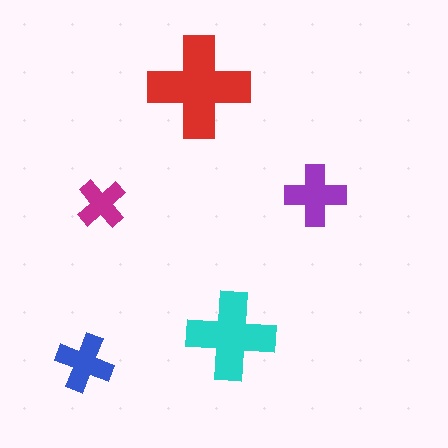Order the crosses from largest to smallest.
the red one, the cyan one, the purple one, the blue one, the magenta one.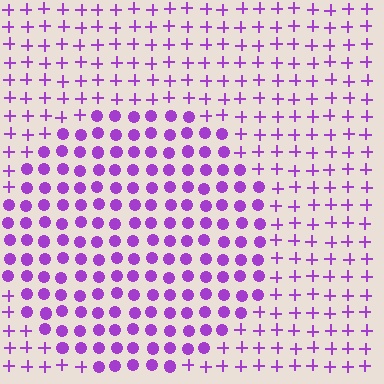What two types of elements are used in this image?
The image uses circles inside the circle region and plus signs outside it.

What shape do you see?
I see a circle.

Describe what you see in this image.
The image is filled with small purple elements arranged in a uniform grid. A circle-shaped region contains circles, while the surrounding area contains plus signs. The boundary is defined purely by the change in element shape.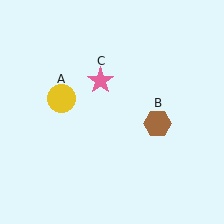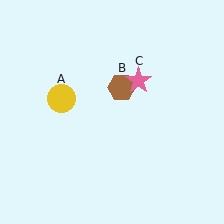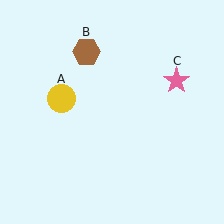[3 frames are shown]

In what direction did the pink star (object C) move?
The pink star (object C) moved right.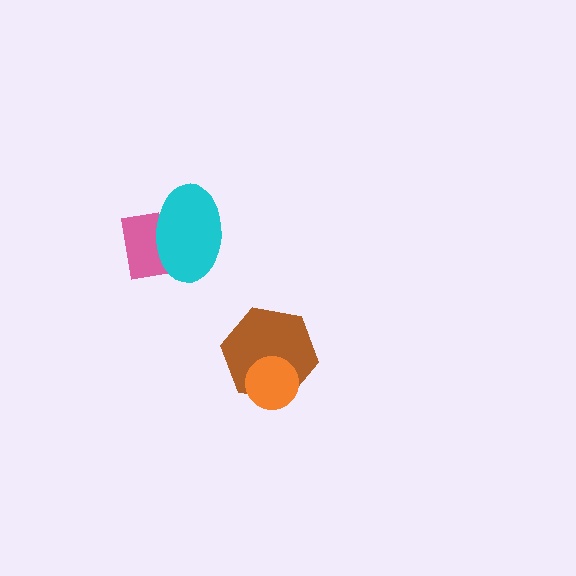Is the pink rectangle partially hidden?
Yes, it is partially covered by another shape.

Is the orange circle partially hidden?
No, no other shape covers it.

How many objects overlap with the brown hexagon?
1 object overlaps with the brown hexagon.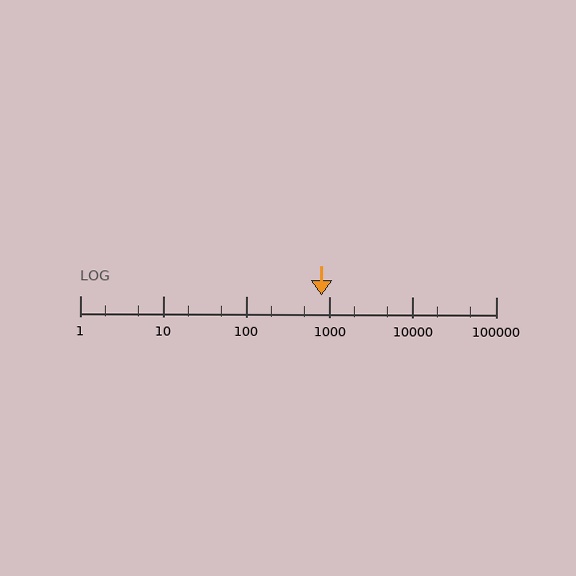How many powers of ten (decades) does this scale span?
The scale spans 5 decades, from 1 to 100000.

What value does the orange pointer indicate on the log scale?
The pointer indicates approximately 790.